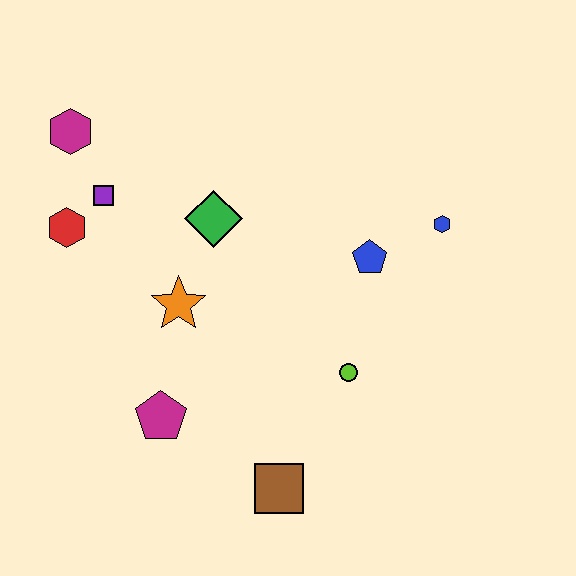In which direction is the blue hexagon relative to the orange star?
The blue hexagon is to the right of the orange star.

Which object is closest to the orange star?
The green diamond is closest to the orange star.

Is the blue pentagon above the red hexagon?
No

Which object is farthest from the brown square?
The magenta hexagon is farthest from the brown square.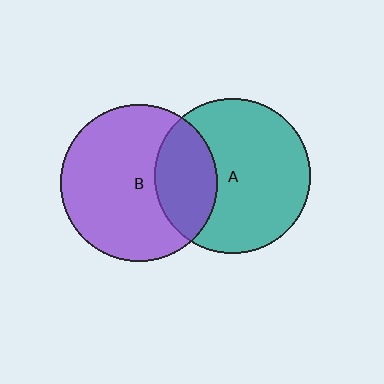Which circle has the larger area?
Circle B (purple).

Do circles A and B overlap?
Yes.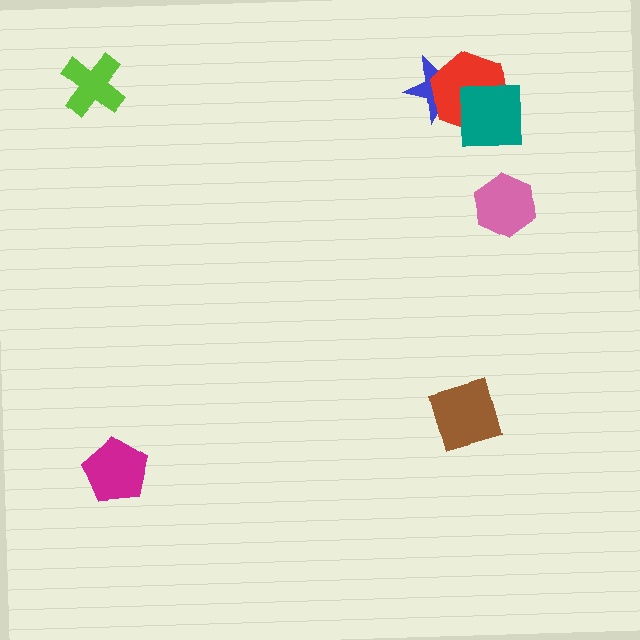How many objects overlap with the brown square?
0 objects overlap with the brown square.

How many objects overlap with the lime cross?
0 objects overlap with the lime cross.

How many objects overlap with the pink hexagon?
0 objects overlap with the pink hexagon.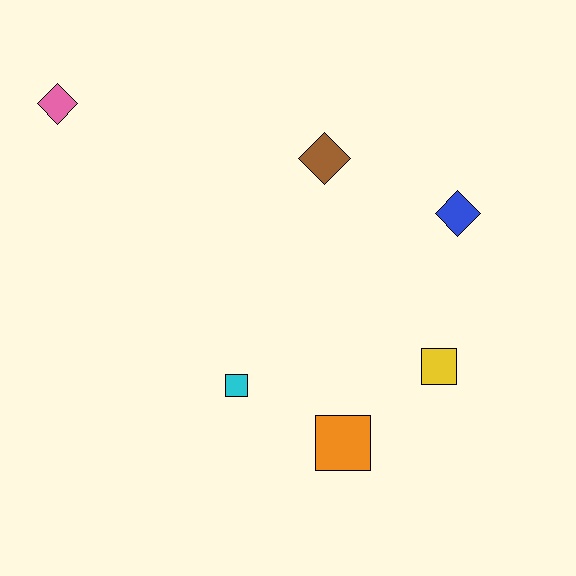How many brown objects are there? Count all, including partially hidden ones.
There is 1 brown object.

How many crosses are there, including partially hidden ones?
There are no crosses.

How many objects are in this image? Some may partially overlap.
There are 6 objects.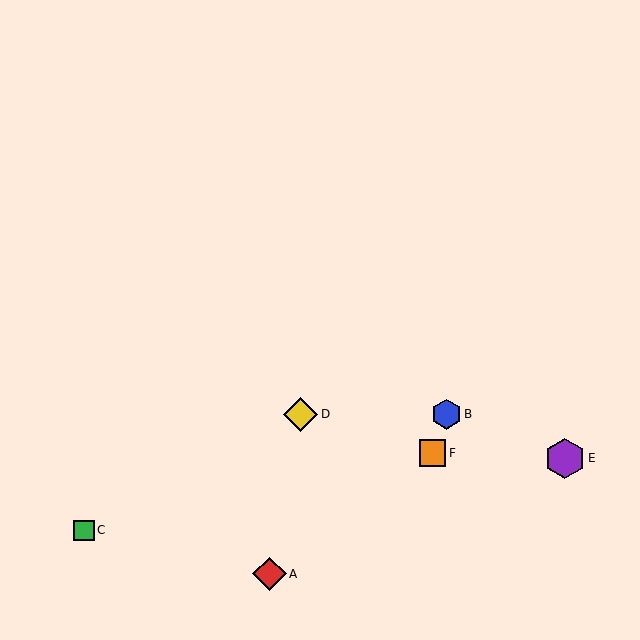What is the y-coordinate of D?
Object D is at y≈414.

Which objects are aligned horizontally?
Objects B, D are aligned horizontally.